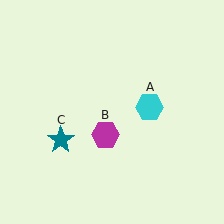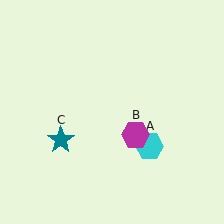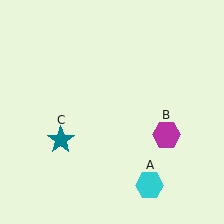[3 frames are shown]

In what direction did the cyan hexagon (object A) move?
The cyan hexagon (object A) moved down.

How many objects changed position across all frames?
2 objects changed position: cyan hexagon (object A), magenta hexagon (object B).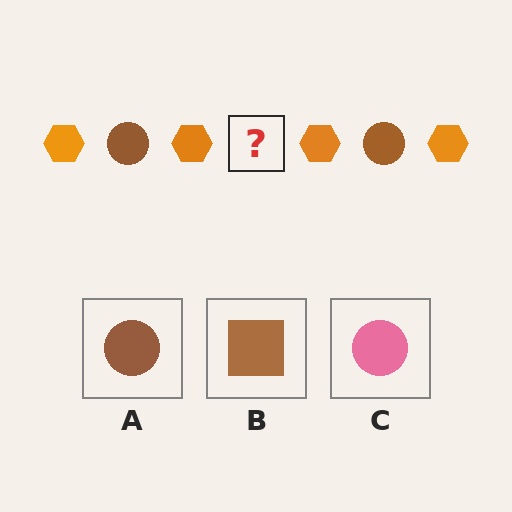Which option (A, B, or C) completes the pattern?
A.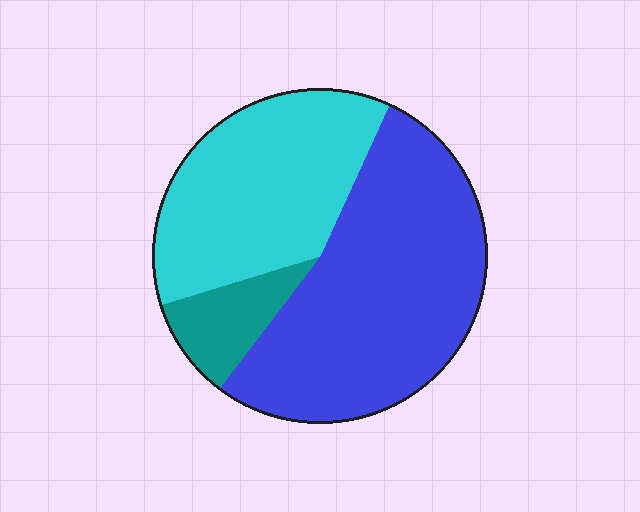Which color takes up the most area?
Blue, at roughly 55%.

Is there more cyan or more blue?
Blue.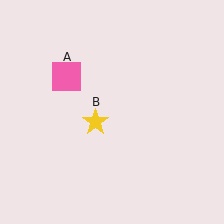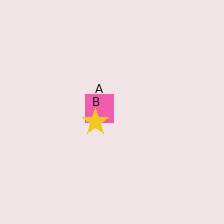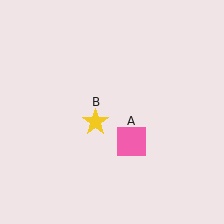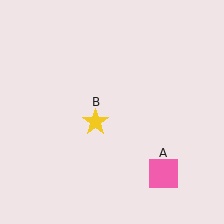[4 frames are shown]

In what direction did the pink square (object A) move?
The pink square (object A) moved down and to the right.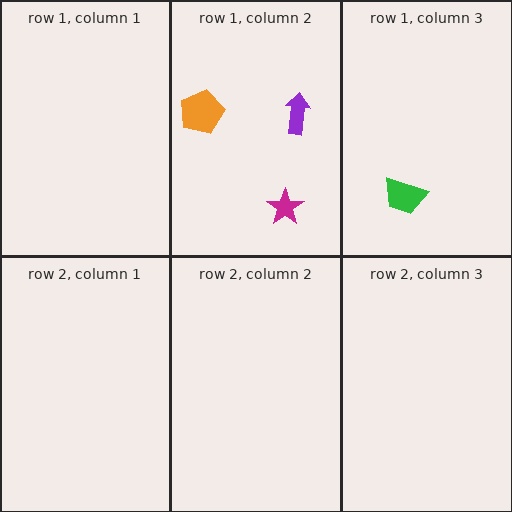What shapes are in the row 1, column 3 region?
The green trapezoid.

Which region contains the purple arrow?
The row 1, column 2 region.